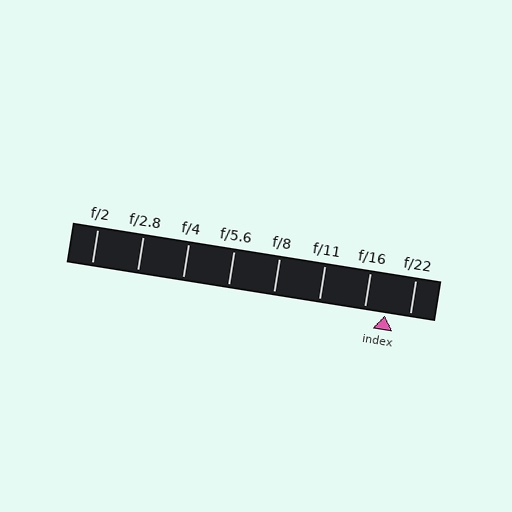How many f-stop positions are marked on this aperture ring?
There are 8 f-stop positions marked.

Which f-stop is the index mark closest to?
The index mark is closest to f/16.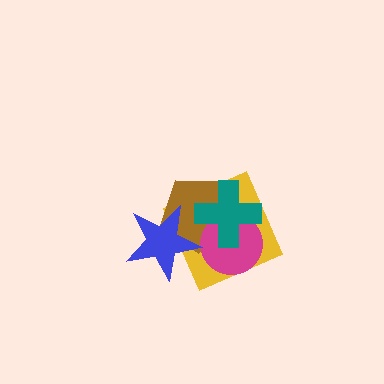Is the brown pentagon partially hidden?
Yes, it is partially covered by another shape.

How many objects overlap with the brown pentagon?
4 objects overlap with the brown pentagon.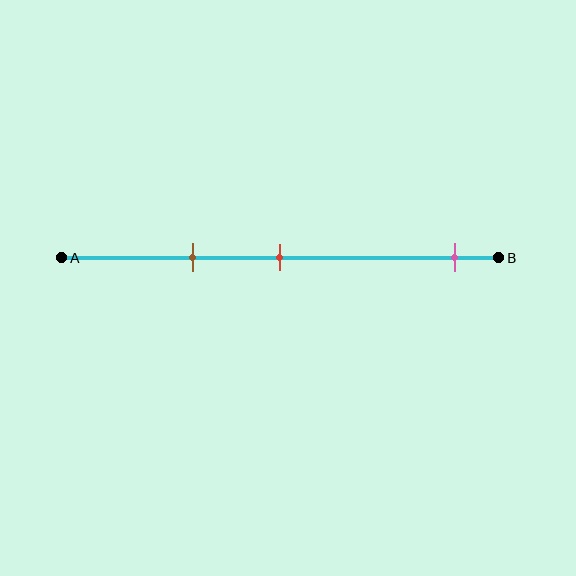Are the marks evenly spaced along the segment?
No, the marks are not evenly spaced.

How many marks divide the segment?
There are 3 marks dividing the segment.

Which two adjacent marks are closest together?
The brown and red marks are the closest adjacent pair.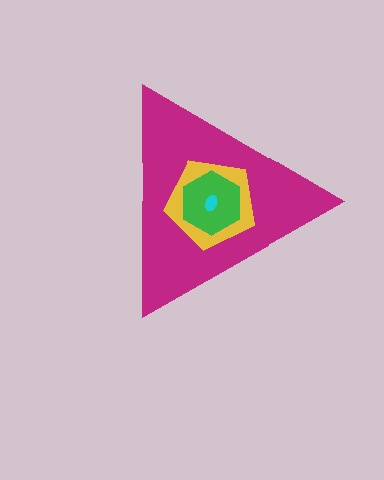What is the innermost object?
The cyan ellipse.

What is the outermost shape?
The magenta triangle.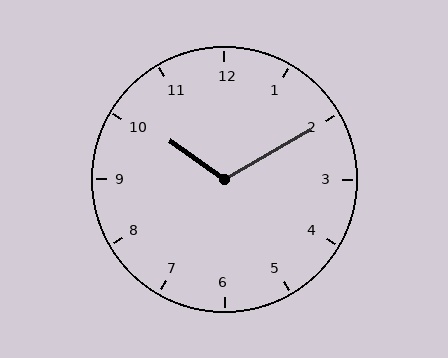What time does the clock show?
10:10.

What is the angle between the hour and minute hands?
Approximately 115 degrees.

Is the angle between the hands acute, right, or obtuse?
It is obtuse.